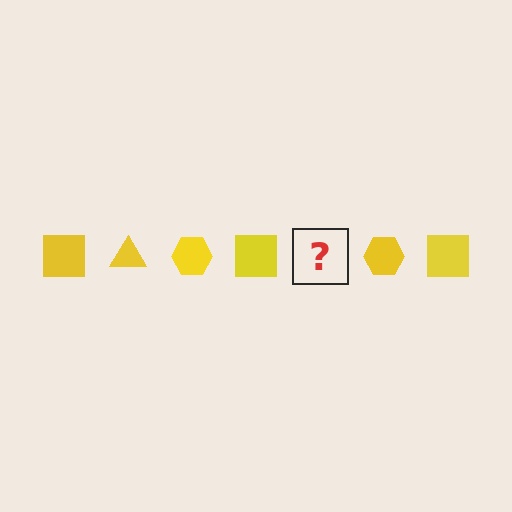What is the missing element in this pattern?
The missing element is a yellow triangle.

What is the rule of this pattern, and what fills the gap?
The rule is that the pattern cycles through square, triangle, hexagon shapes in yellow. The gap should be filled with a yellow triangle.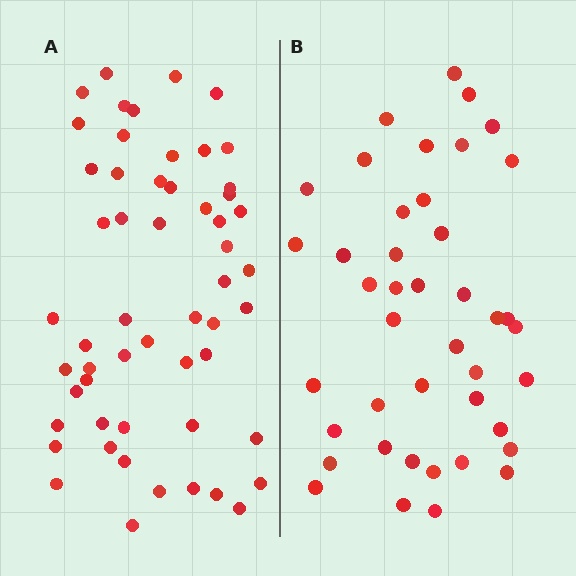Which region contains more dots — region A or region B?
Region A (the left region) has more dots.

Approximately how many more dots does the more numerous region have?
Region A has approximately 15 more dots than region B.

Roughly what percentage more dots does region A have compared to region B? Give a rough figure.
About 30% more.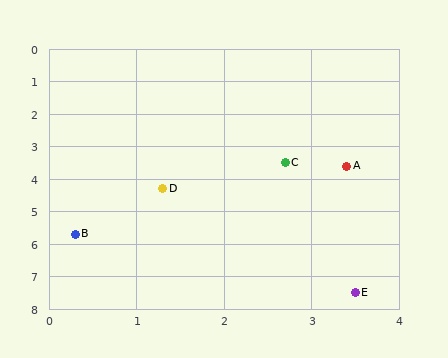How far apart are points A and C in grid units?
Points A and C are about 0.7 grid units apart.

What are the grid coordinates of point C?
Point C is at approximately (2.7, 3.5).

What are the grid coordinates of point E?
Point E is at approximately (3.5, 7.5).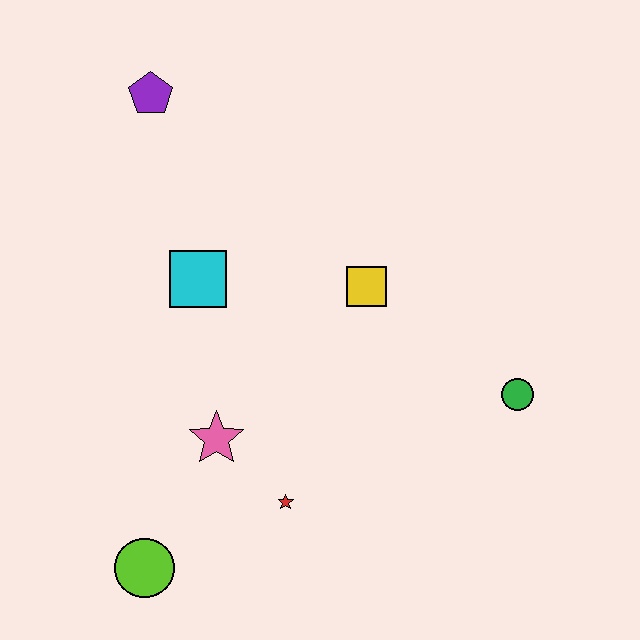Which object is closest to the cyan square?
The pink star is closest to the cyan square.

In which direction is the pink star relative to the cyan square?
The pink star is below the cyan square.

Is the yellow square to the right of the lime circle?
Yes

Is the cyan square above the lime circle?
Yes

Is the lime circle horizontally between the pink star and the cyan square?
No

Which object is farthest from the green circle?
The purple pentagon is farthest from the green circle.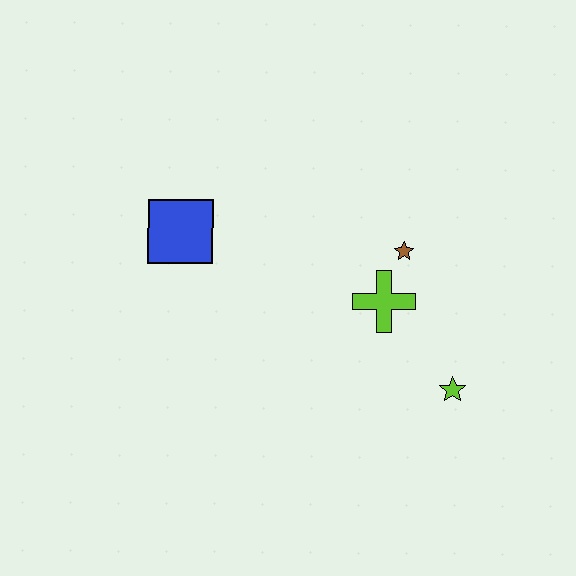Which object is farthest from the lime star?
The blue square is farthest from the lime star.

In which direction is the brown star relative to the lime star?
The brown star is above the lime star.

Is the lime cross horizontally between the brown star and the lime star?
No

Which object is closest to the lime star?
The lime cross is closest to the lime star.